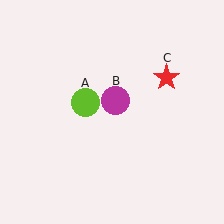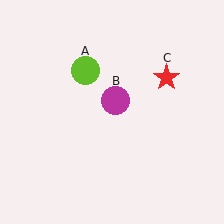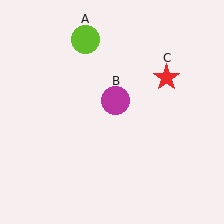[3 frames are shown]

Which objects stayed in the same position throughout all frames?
Magenta circle (object B) and red star (object C) remained stationary.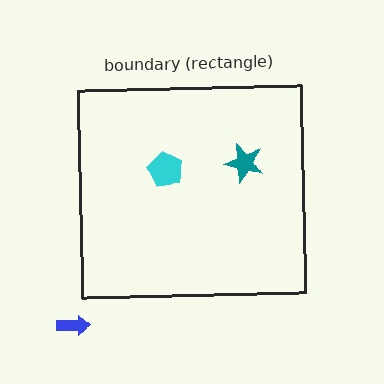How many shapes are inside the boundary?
2 inside, 1 outside.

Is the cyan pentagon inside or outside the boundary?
Inside.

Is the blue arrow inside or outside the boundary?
Outside.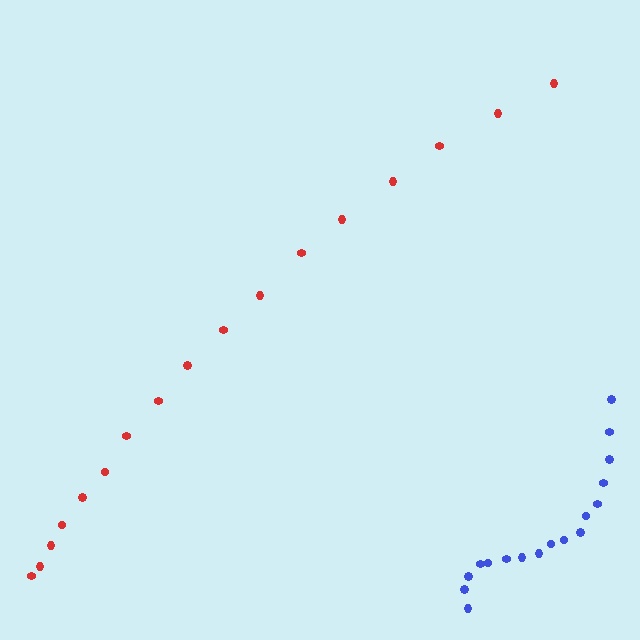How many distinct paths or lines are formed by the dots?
There are 2 distinct paths.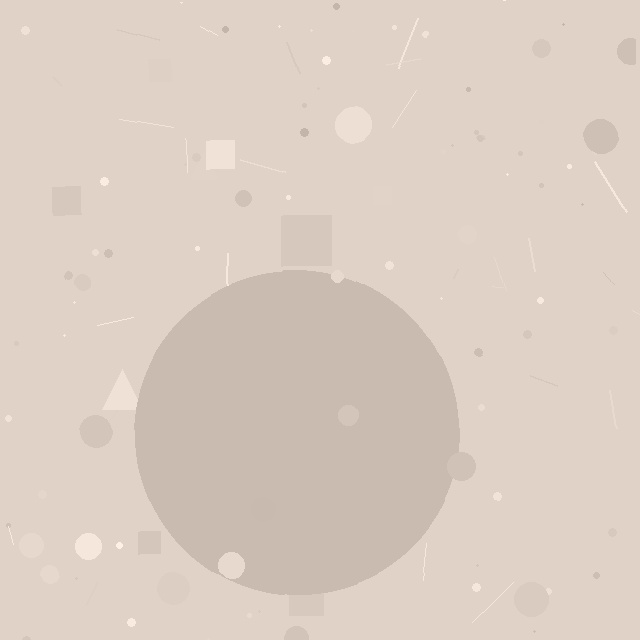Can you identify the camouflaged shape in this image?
The camouflaged shape is a circle.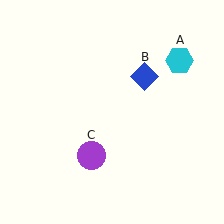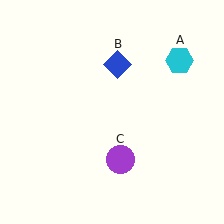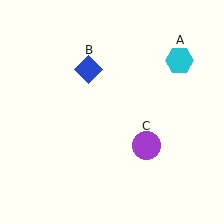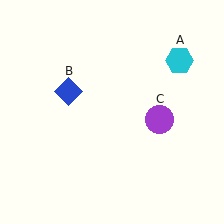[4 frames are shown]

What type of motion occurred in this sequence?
The blue diamond (object B), purple circle (object C) rotated counterclockwise around the center of the scene.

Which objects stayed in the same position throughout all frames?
Cyan hexagon (object A) remained stationary.